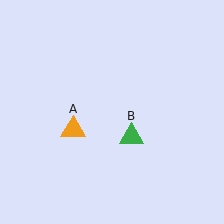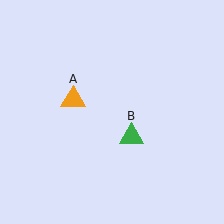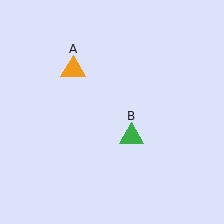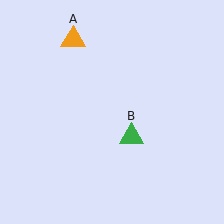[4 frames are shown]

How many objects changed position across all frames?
1 object changed position: orange triangle (object A).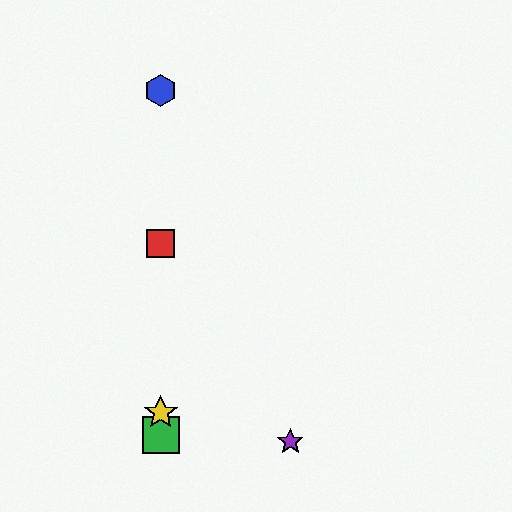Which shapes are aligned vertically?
The red square, the blue hexagon, the green square, the yellow star are aligned vertically.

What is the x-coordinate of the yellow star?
The yellow star is at x≈161.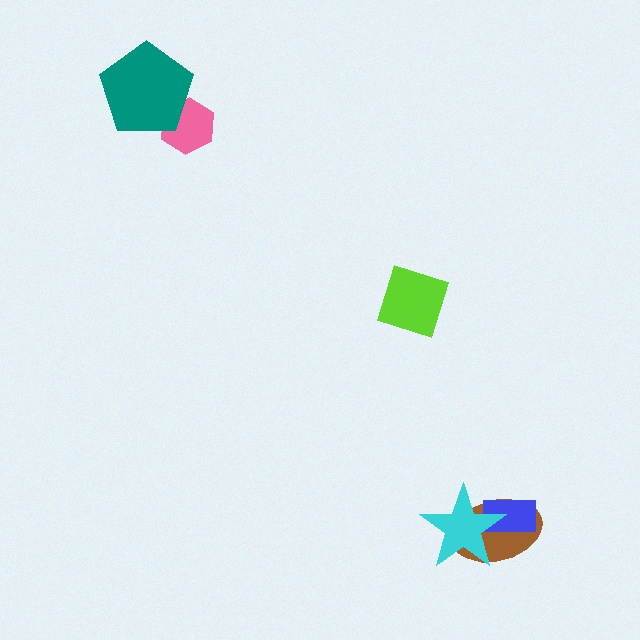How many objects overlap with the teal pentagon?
1 object overlaps with the teal pentagon.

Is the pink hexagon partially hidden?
Yes, it is partially covered by another shape.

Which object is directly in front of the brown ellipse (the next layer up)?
The blue rectangle is directly in front of the brown ellipse.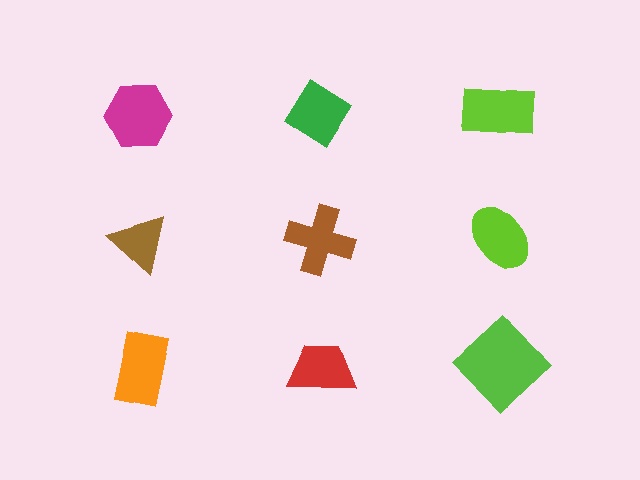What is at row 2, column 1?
A brown triangle.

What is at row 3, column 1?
An orange rectangle.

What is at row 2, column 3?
A lime ellipse.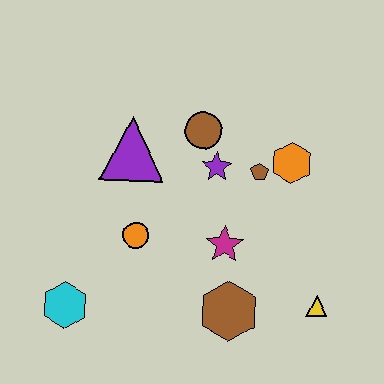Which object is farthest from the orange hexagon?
The cyan hexagon is farthest from the orange hexagon.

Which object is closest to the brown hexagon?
The magenta star is closest to the brown hexagon.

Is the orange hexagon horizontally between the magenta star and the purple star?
No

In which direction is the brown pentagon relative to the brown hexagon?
The brown pentagon is above the brown hexagon.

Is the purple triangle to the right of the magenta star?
No